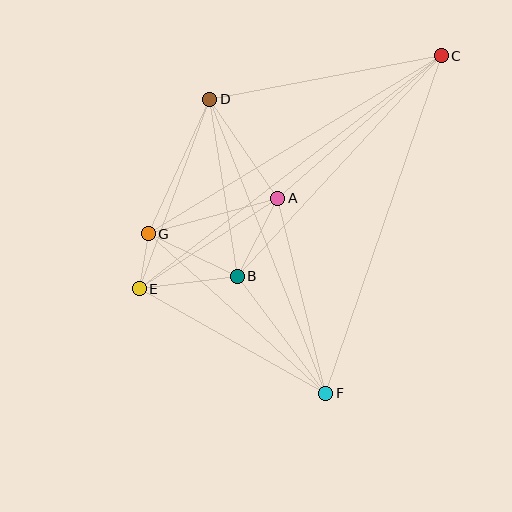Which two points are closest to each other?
Points E and G are closest to each other.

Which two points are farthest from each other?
Points C and E are farthest from each other.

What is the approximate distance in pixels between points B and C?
The distance between B and C is approximately 300 pixels.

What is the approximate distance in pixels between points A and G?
The distance between A and G is approximately 134 pixels.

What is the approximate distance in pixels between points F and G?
The distance between F and G is approximately 238 pixels.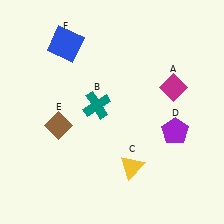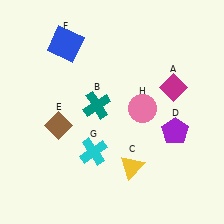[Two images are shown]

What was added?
A cyan cross (G), a pink circle (H) were added in Image 2.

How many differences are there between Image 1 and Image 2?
There are 2 differences between the two images.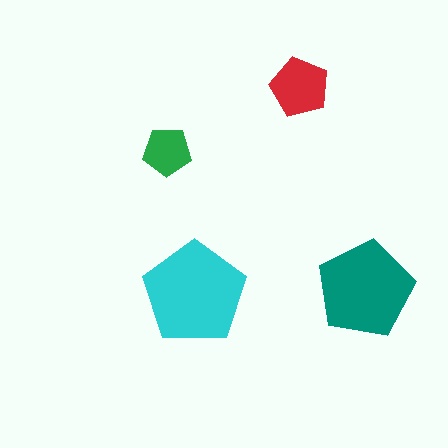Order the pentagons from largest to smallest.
the cyan one, the teal one, the red one, the green one.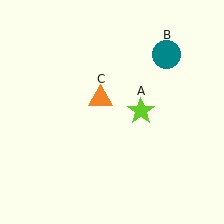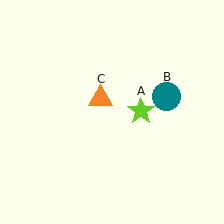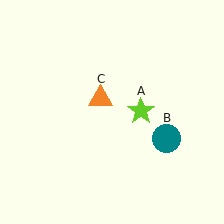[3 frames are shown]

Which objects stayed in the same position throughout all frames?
Lime star (object A) and orange triangle (object C) remained stationary.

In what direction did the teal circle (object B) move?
The teal circle (object B) moved down.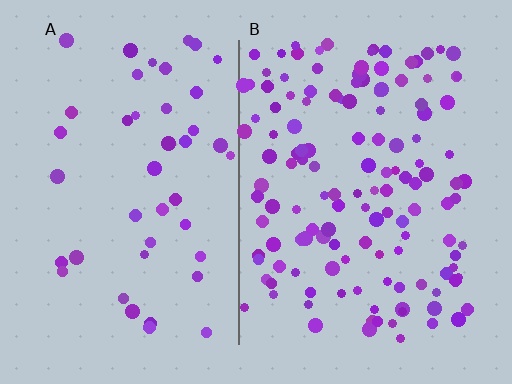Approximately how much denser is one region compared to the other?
Approximately 3.1× — region B over region A.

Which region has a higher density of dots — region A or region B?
B (the right).